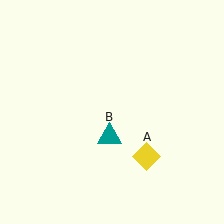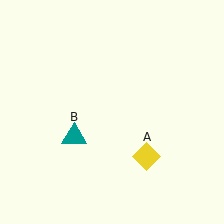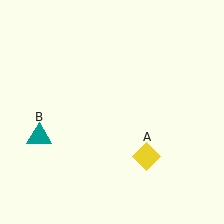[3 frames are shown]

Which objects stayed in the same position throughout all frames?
Yellow diamond (object A) remained stationary.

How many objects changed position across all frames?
1 object changed position: teal triangle (object B).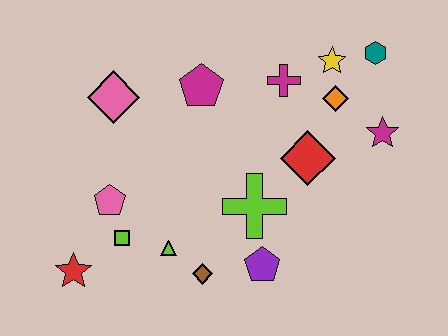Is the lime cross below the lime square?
No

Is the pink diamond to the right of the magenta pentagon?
No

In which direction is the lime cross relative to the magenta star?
The lime cross is to the left of the magenta star.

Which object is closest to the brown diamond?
The lime triangle is closest to the brown diamond.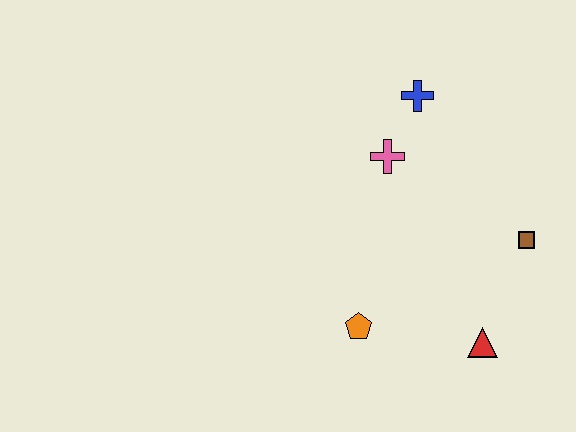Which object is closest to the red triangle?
The brown square is closest to the red triangle.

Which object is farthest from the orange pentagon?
The blue cross is farthest from the orange pentagon.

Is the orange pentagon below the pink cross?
Yes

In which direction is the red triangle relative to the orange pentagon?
The red triangle is to the right of the orange pentagon.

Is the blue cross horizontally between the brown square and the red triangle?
No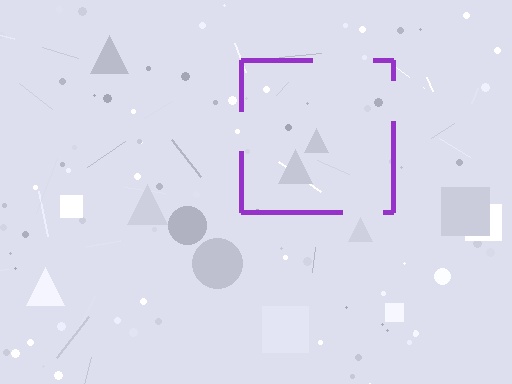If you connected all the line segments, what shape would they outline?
They would outline a square.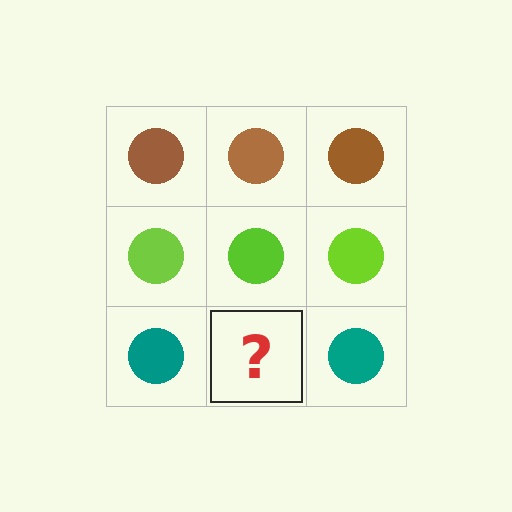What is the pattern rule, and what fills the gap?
The rule is that each row has a consistent color. The gap should be filled with a teal circle.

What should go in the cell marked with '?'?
The missing cell should contain a teal circle.